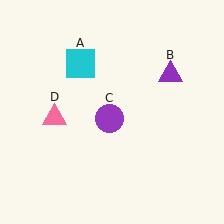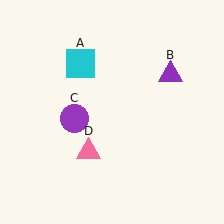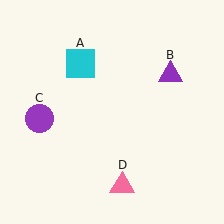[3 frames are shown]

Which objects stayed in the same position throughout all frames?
Cyan square (object A) and purple triangle (object B) remained stationary.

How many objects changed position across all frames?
2 objects changed position: purple circle (object C), pink triangle (object D).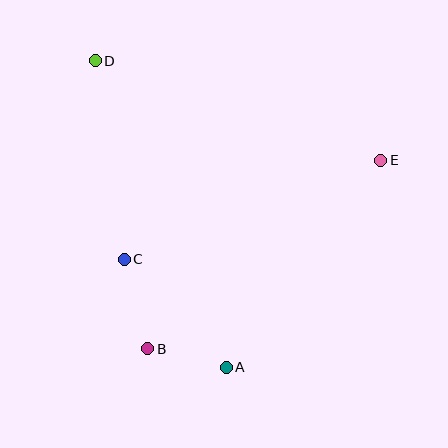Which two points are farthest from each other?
Points A and D are farthest from each other.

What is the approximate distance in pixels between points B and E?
The distance between B and E is approximately 300 pixels.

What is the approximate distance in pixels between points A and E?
The distance between A and E is approximately 259 pixels.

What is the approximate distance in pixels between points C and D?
The distance between C and D is approximately 201 pixels.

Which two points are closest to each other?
Points A and B are closest to each other.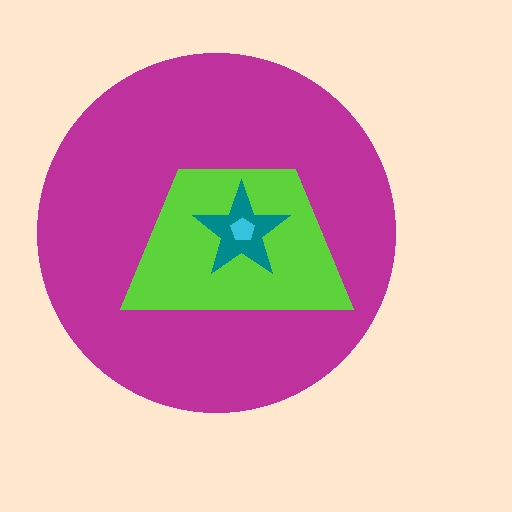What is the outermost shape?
The magenta circle.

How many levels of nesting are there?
4.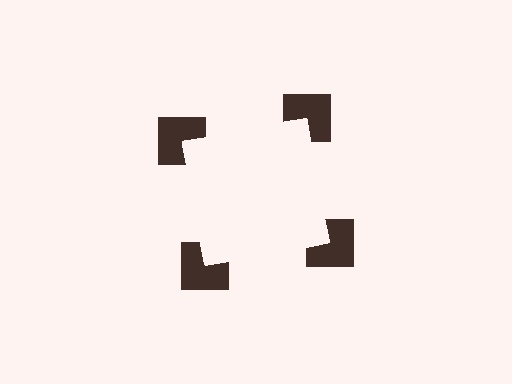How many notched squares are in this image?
There are 4 — one at each vertex of the illusory square.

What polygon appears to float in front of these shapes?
An illusory square — its edges are inferred from the aligned wedge cuts in the notched squares, not physically drawn.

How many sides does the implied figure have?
4 sides.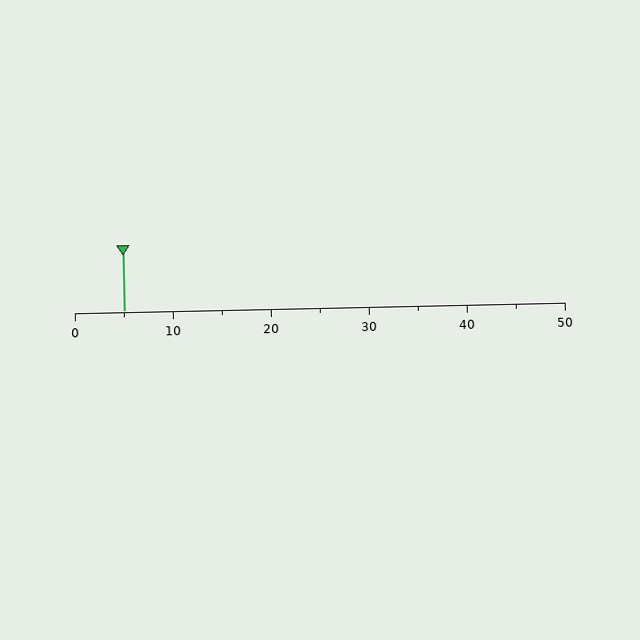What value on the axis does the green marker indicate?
The marker indicates approximately 5.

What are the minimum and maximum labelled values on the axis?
The axis runs from 0 to 50.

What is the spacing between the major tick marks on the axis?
The major ticks are spaced 10 apart.